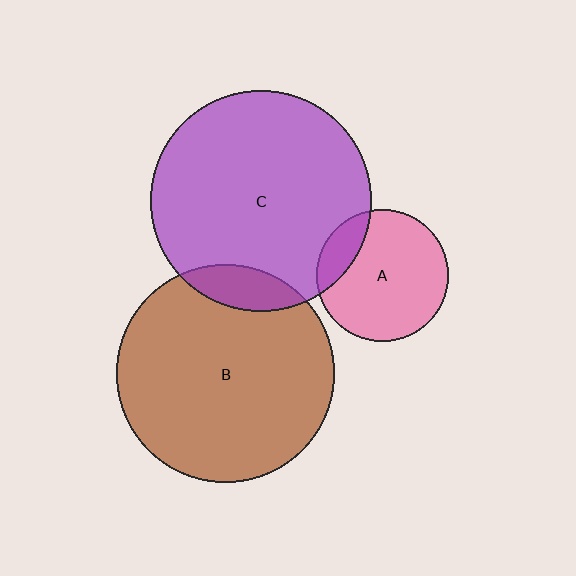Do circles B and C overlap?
Yes.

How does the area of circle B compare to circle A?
Approximately 2.7 times.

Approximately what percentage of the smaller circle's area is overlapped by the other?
Approximately 10%.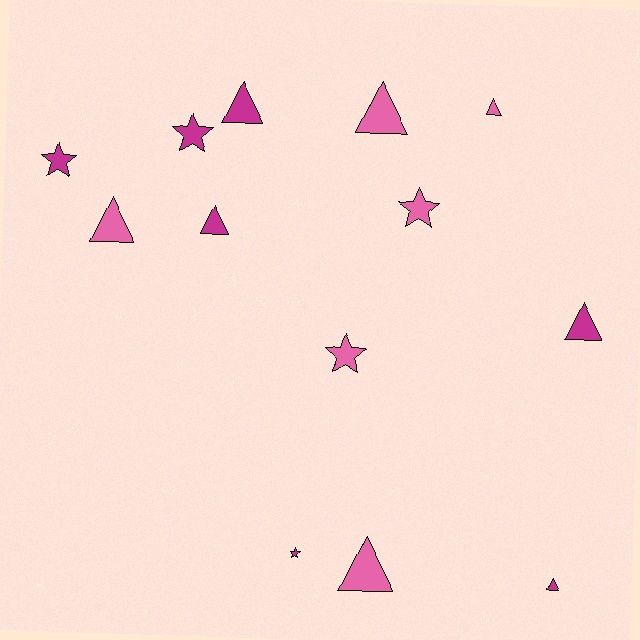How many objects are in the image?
There are 13 objects.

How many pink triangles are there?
There are 4 pink triangles.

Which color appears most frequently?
Magenta, with 7 objects.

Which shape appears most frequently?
Triangle, with 8 objects.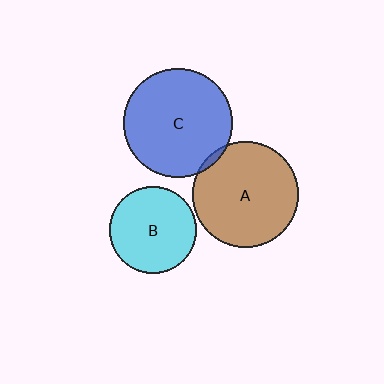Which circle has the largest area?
Circle C (blue).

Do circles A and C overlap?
Yes.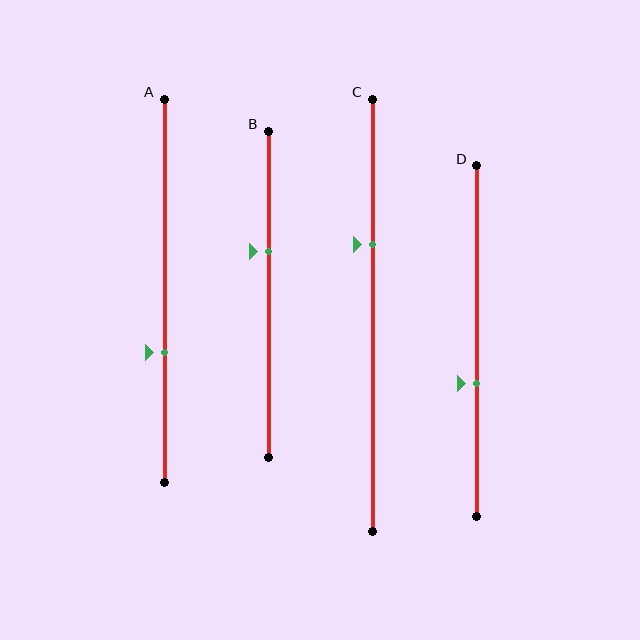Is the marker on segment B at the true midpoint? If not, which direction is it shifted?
No, the marker on segment B is shifted upward by about 13% of the segment length.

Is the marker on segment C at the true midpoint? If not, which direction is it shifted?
No, the marker on segment C is shifted upward by about 16% of the segment length.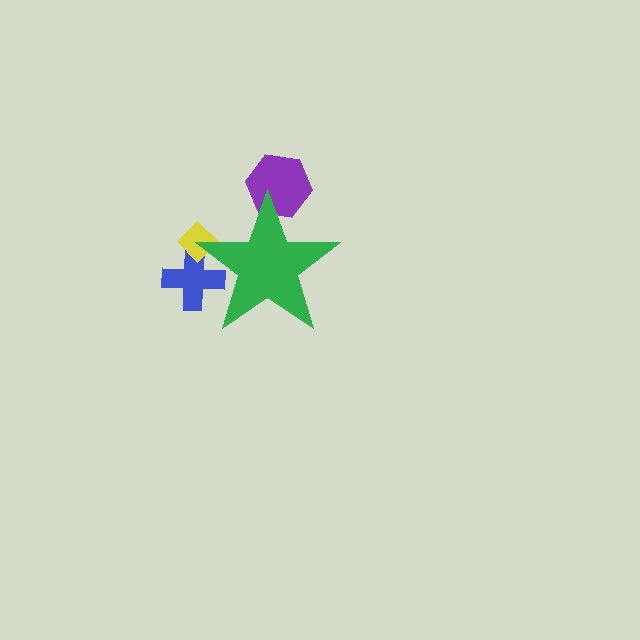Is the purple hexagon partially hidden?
Yes, the purple hexagon is partially hidden behind the green star.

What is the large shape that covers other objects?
A green star.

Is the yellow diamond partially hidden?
Yes, the yellow diamond is partially hidden behind the green star.